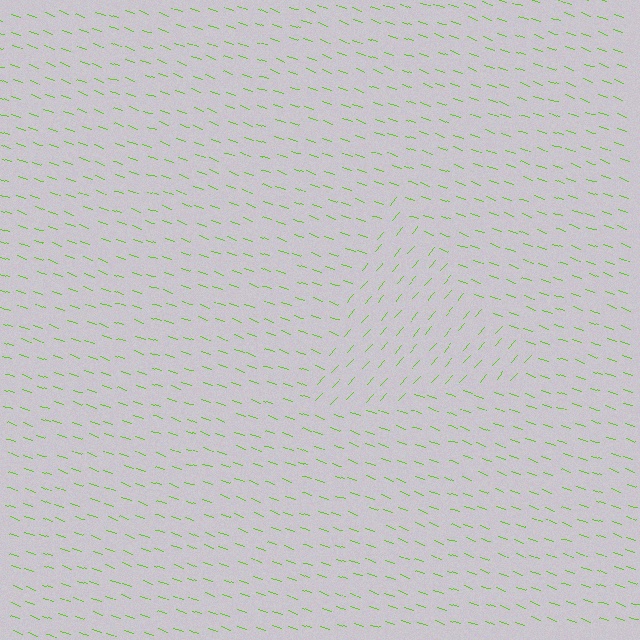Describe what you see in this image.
The image is filled with small lime line segments. A triangle region in the image has lines oriented differently from the surrounding lines, creating a visible texture boundary.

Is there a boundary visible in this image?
Yes, there is a texture boundary formed by a change in line orientation.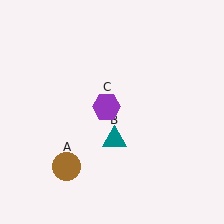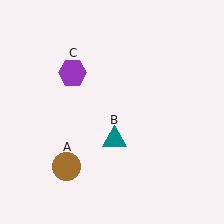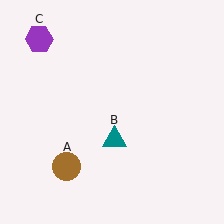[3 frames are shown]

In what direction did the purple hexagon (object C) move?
The purple hexagon (object C) moved up and to the left.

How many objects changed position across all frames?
1 object changed position: purple hexagon (object C).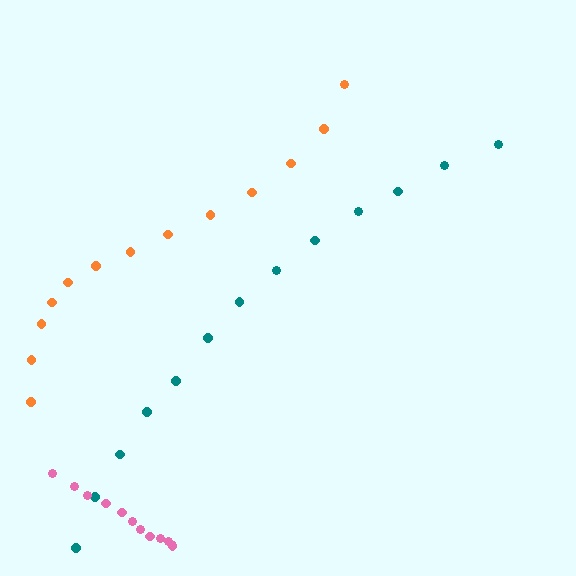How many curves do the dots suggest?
There are 3 distinct paths.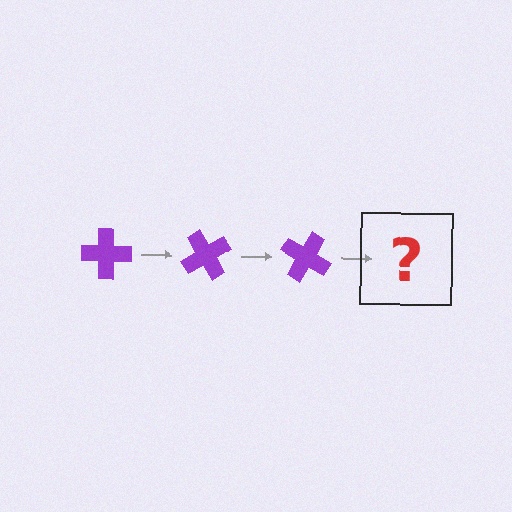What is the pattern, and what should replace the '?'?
The pattern is that the cross rotates 60 degrees each step. The '?' should be a purple cross rotated 180 degrees.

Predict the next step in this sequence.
The next step is a purple cross rotated 180 degrees.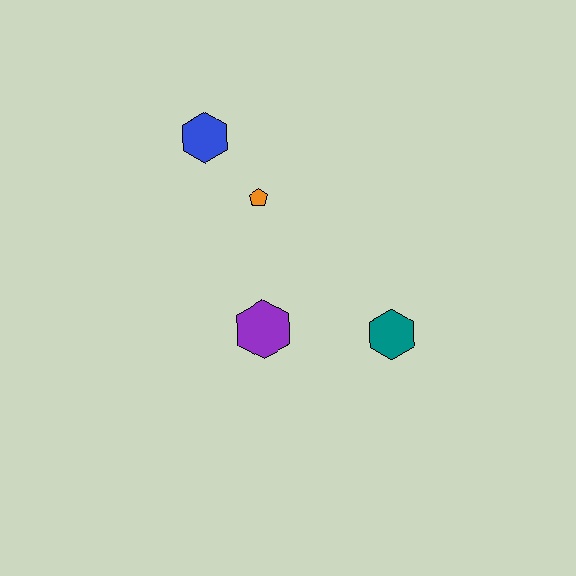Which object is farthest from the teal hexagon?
The blue hexagon is farthest from the teal hexagon.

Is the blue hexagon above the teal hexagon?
Yes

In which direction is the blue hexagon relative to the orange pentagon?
The blue hexagon is above the orange pentagon.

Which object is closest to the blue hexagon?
The orange pentagon is closest to the blue hexagon.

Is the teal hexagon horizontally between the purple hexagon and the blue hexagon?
No